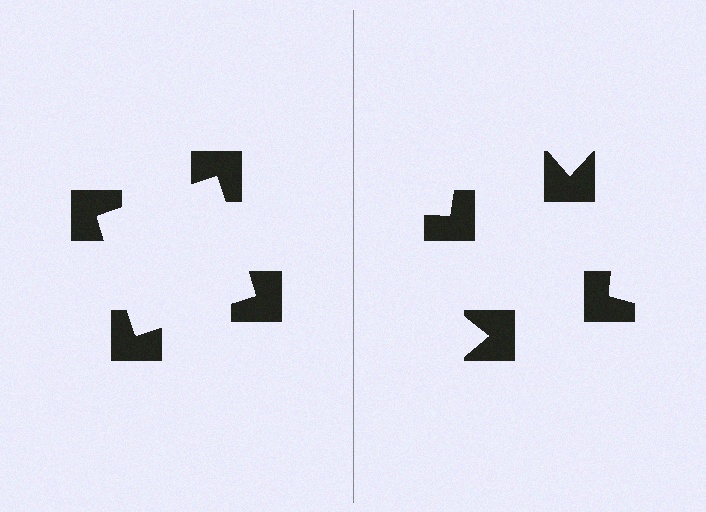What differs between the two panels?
The notched squares are positioned identically on both sides; only the wedge orientations differ. On the left they align to a square; on the right they are misaligned.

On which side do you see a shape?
An illusory square appears on the left side. On the right side the wedge cuts are rotated, so no coherent shape forms.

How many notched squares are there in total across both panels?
8 — 4 on each side.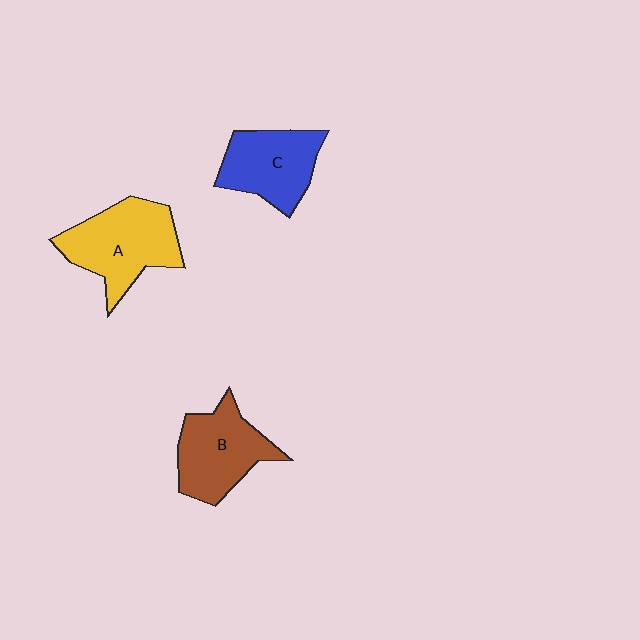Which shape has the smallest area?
Shape C (blue).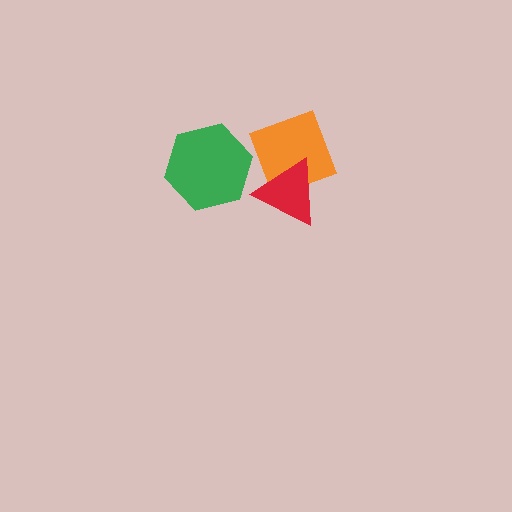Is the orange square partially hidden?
Yes, it is partially covered by another shape.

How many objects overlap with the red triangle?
1 object overlaps with the red triangle.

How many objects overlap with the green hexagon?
0 objects overlap with the green hexagon.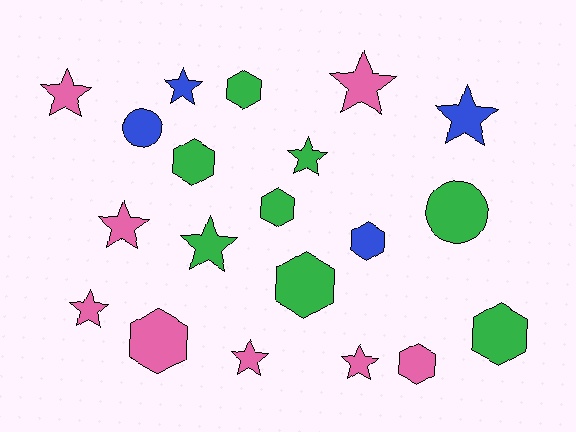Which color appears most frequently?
Green, with 8 objects.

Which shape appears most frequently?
Star, with 10 objects.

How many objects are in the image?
There are 20 objects.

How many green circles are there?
There is 1 green circle.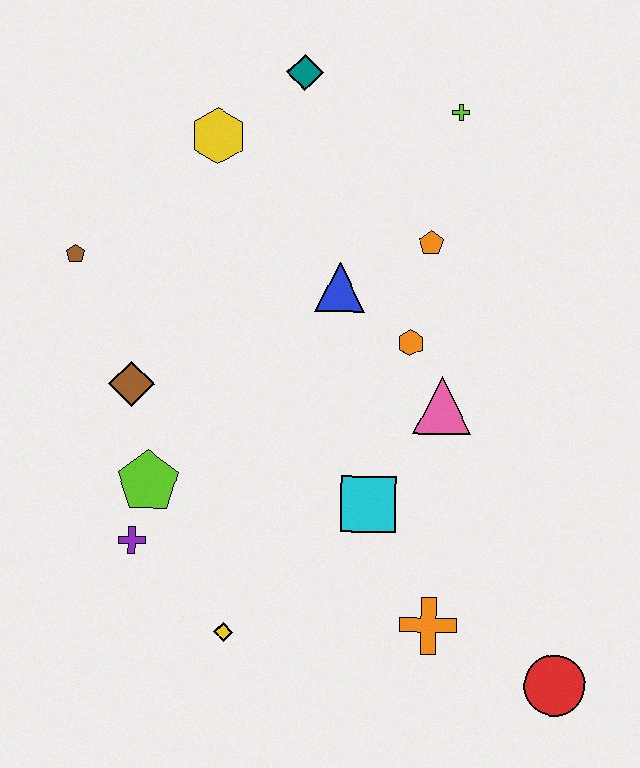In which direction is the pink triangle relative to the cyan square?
The pink triangle is above the cyan square.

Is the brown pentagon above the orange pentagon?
No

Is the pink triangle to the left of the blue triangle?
No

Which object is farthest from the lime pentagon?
The lime cross is farthest from the lime pentagon.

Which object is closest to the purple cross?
The lime pentagon is closest to the purple cross.